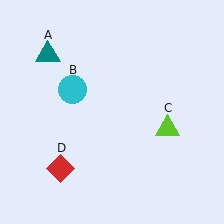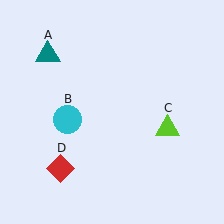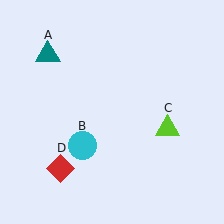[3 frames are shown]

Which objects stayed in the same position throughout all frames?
Teal triangle (object A) and lime triangle (object C) and red diamond (object D) remained stationary.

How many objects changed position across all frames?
1 object changed position: cyan circle (object B).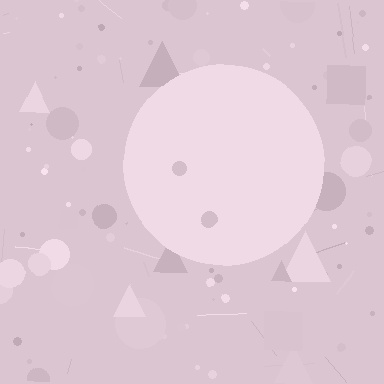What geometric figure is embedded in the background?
A circle is embedded in the background.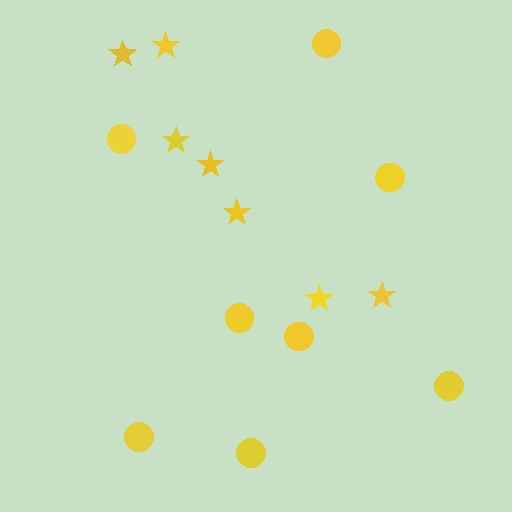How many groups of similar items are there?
There are 2 groups: one group of stars (7) and one group of circles (8).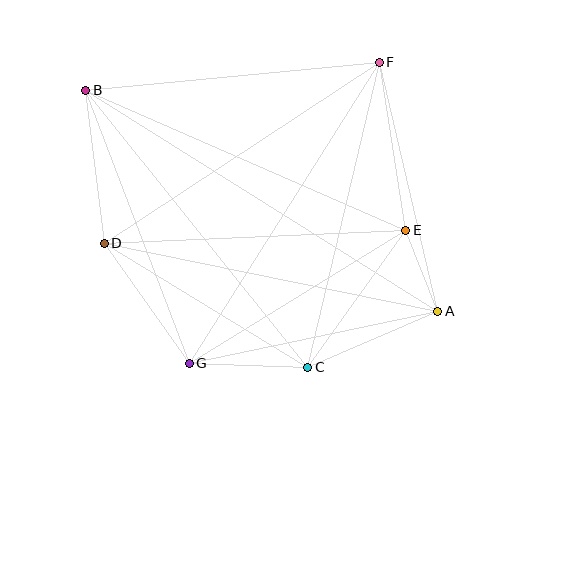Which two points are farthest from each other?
Points A and B are farthest from each other.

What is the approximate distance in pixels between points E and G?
The distance between E and G is approximately 254 pixels.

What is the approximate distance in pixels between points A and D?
The distance between A and D is approximately 340 pixels.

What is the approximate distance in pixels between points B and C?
The distance between B and C is approximately 355 pixels.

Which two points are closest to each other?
Points A and E are closest to each other.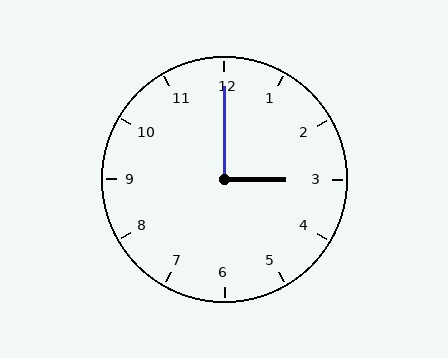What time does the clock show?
3:00.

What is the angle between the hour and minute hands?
Approximately 90 degrees.